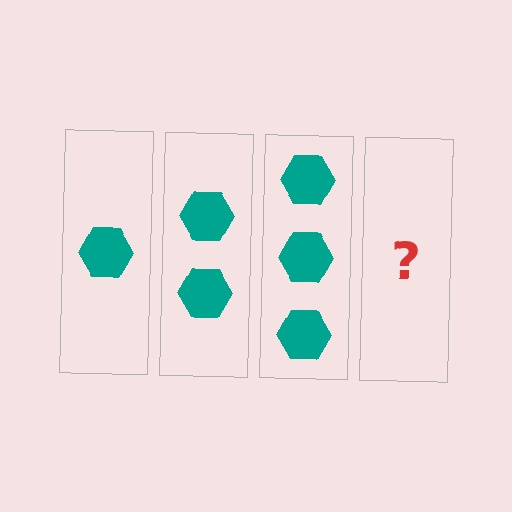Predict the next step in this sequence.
The next step is 4 hexagons.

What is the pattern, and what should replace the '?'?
The pattern is that each step adds one more hexagon. The '?' should be 4 hexagons.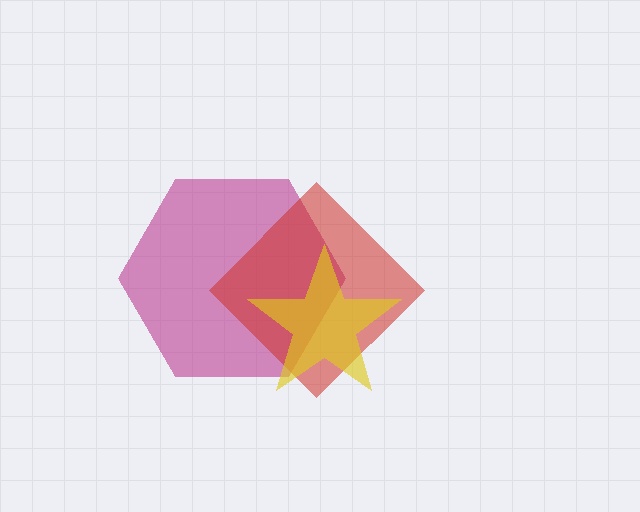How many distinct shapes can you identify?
There are 3 distinct shapes: a magenta hexagon, a red diamond, a yellow star.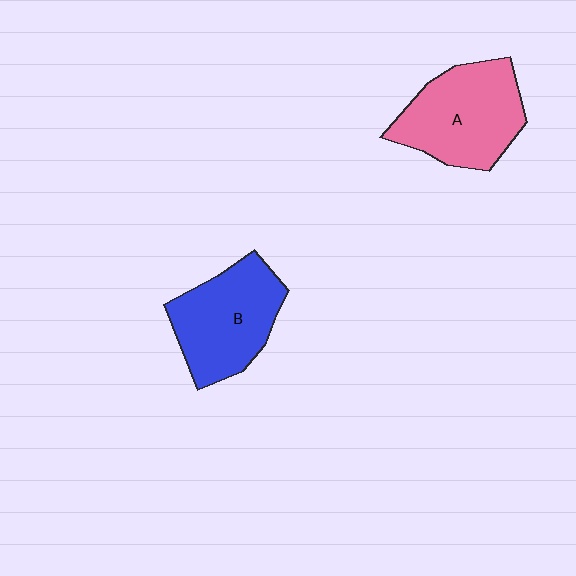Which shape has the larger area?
Shape A (pink).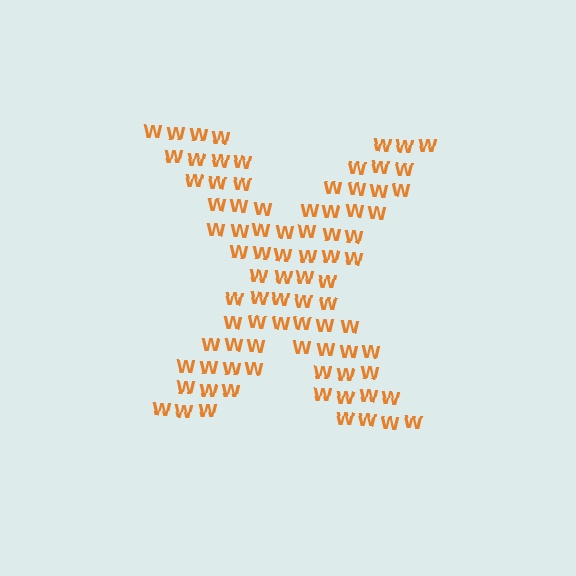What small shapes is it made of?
It is made of small letter W's.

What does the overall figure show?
The overall figure shows the letter X.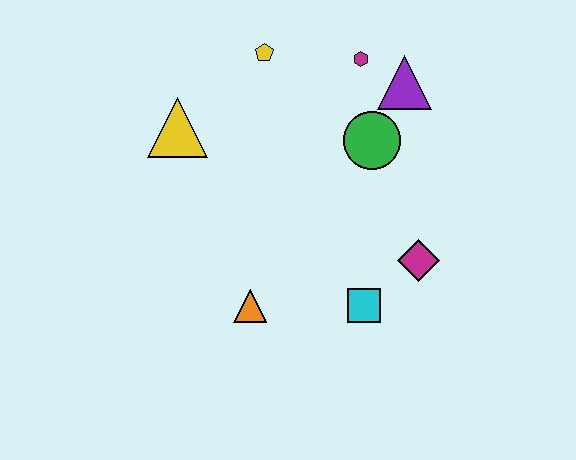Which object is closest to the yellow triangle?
The yellow pentagon is closest to the yellow triangle.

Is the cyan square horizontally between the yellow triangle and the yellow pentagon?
No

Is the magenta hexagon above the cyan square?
Yes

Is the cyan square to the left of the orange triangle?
No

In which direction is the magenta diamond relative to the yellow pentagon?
The magenta diamond is below the yellow pentagon.